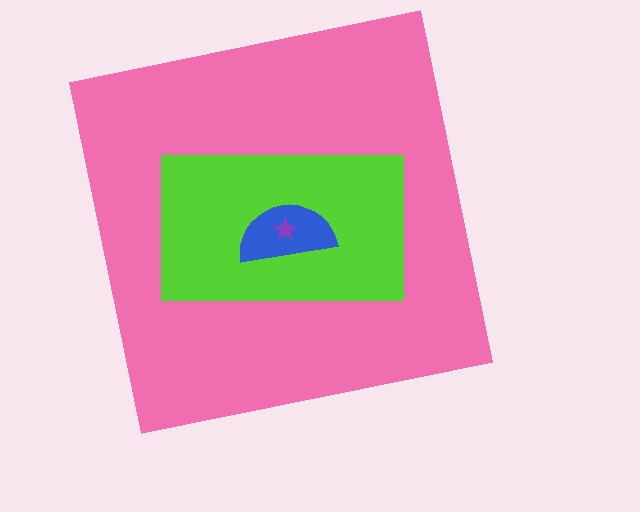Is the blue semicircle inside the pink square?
Yes.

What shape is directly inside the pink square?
The lime rectangle.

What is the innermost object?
The purple star.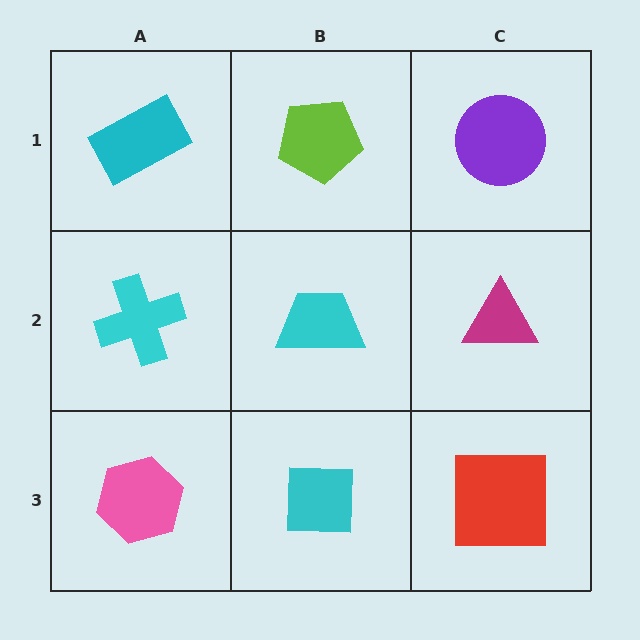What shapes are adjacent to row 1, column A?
A cyan cross (row 2, column A), a lime pentagon (row 1, column B).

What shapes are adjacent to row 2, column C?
A purple circle (row 1, column C), a red square (row 3, column C), a cyan trapezoid (row 2, column B).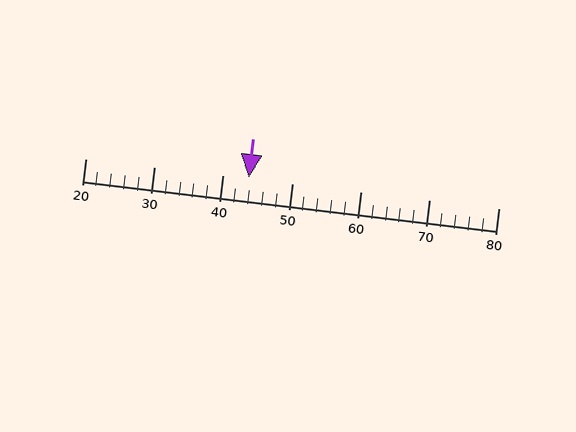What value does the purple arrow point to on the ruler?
The purple arrow points to approximately 44.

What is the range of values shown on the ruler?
The ruler shows values from 20 to 80.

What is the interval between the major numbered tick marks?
The major tick marks are spaced 10 units apart.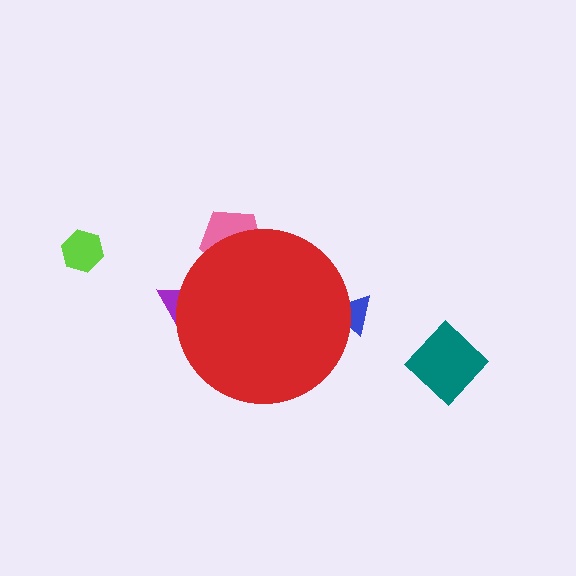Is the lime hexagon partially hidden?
No, the lime hexagon is fully visible.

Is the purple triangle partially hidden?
Yes, the purple triangle is partially hidden behind the red circle.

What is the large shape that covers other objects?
A red circle.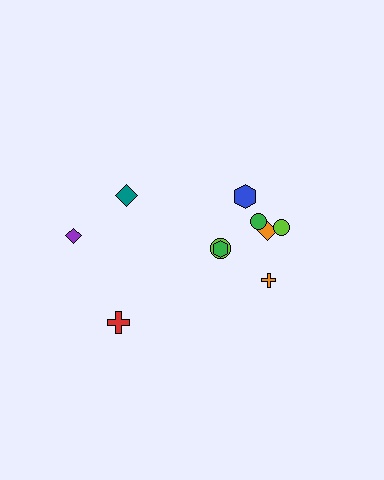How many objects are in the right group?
There are 7 objects.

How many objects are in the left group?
There are 3 objects.